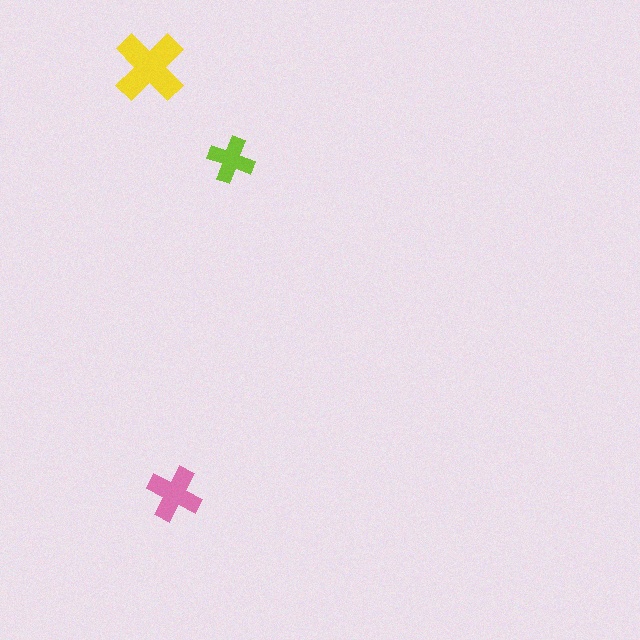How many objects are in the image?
There are 3 objects in the image.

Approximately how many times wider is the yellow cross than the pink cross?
About 1.5 times wider.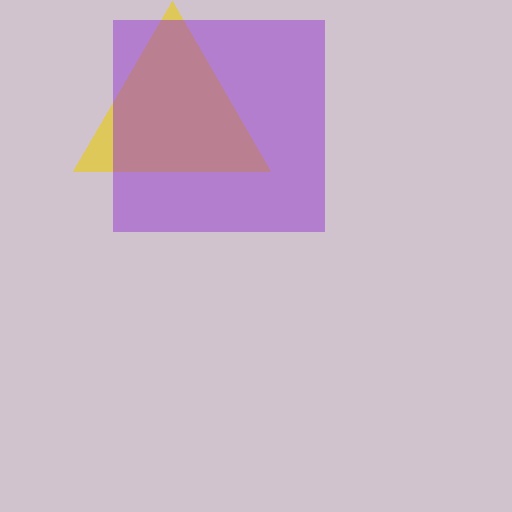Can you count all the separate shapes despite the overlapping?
Yes, there are 2 separate shapes.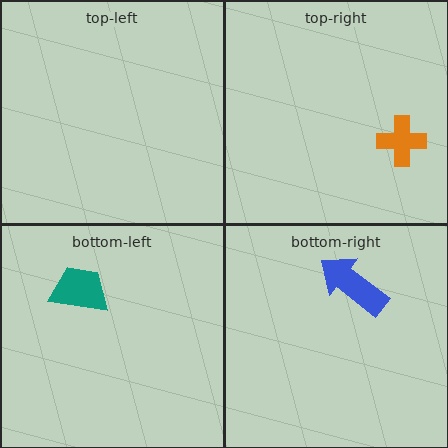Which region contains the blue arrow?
The bottom-right region.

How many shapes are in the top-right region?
1.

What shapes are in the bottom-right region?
The blue arrow.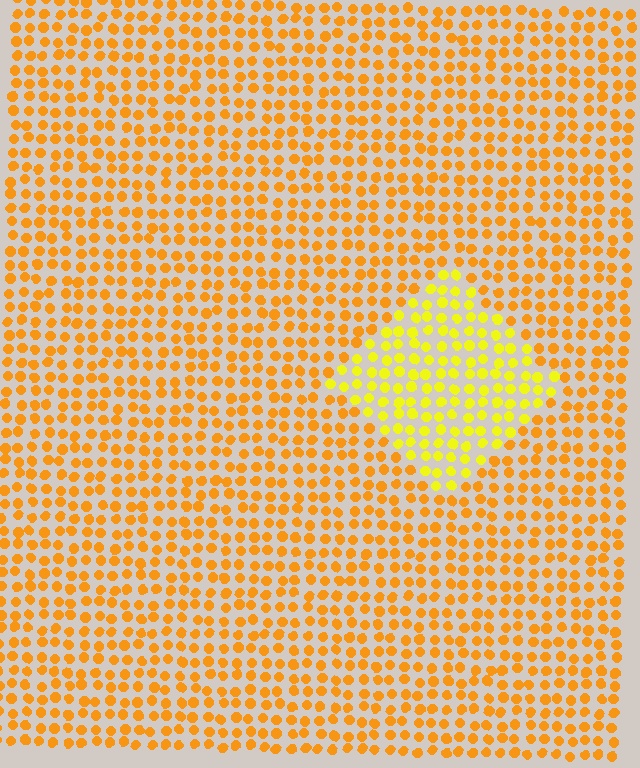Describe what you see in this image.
The image is filled with small orange elements in a uniform arrangement. A diamond-shaped region is visible where the elements are tinted to a slightly different hue, forming a subtle color boundary.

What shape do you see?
I see a diamond.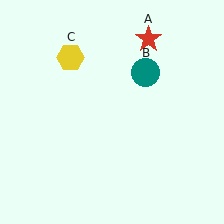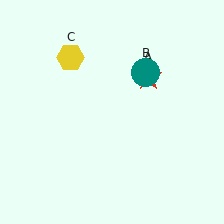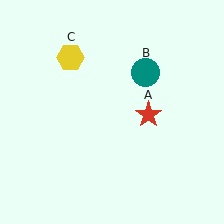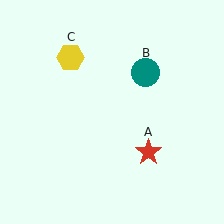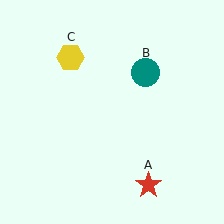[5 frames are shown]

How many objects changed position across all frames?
1 object changed position: red star (object A).